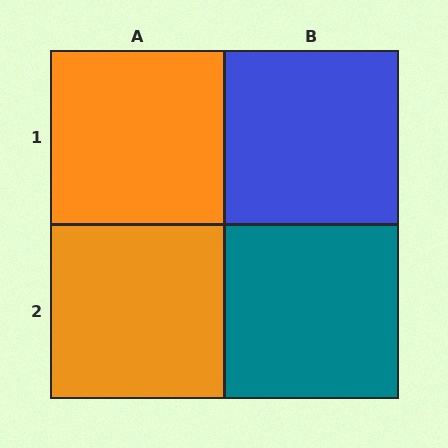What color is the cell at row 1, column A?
Orange.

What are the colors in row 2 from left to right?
Orange, teal.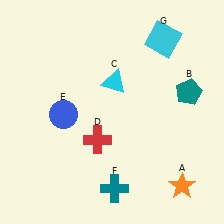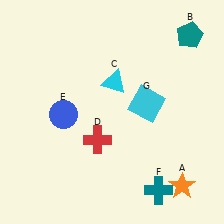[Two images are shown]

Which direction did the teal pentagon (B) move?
The teal pentagon (B) moved up.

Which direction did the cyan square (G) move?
The cyan square (G) moved down.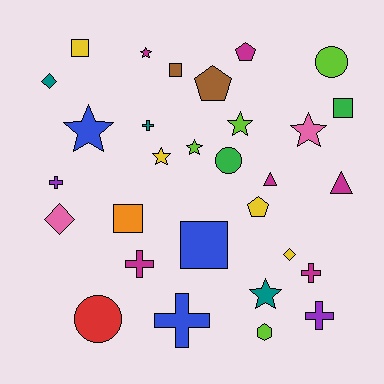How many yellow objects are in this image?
There are 4 yellow objects.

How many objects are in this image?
There are 30 objects.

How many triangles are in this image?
There are 2 triangles.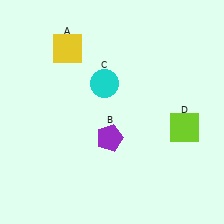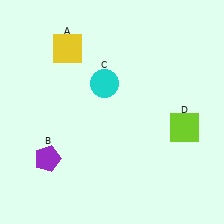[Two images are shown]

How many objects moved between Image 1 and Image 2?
1 object moved between the two images.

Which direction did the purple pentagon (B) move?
The purple pentagon (B) moved left.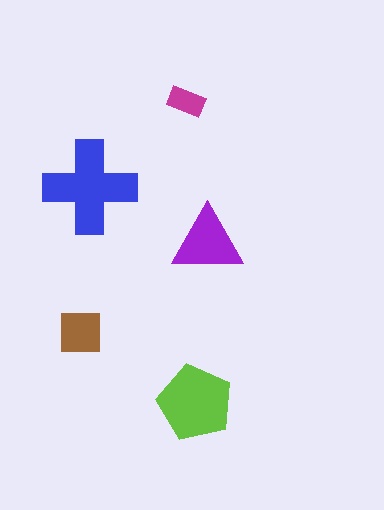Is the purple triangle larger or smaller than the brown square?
Larger.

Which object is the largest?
The blue cross.